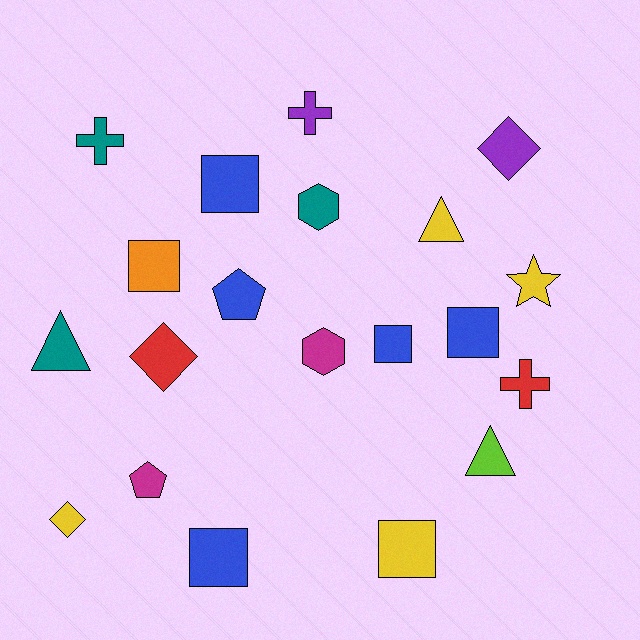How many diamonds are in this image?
There are 3 diamonds.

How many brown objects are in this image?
There are no brown objects.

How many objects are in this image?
There are 20 objects.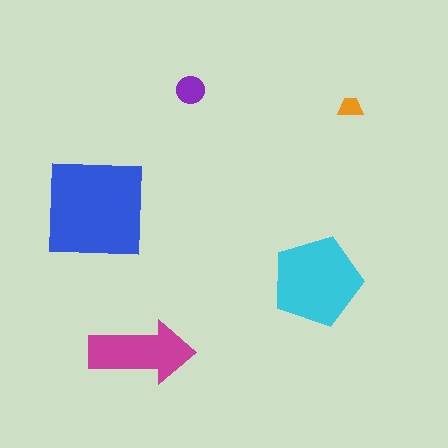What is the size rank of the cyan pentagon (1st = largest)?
2nd.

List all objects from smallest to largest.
The orange trapezoid, the purple circle, the magenta arrow, the cyan pentagon, the blue square.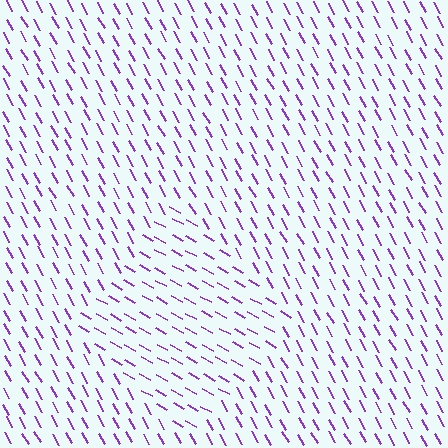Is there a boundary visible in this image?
Yes, there is a texture boundary formed by a change in line orientation.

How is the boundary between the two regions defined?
The boundary is defined purely by a change in line orientation (approximately 32 degrees difference). All lines are the same color and thickness.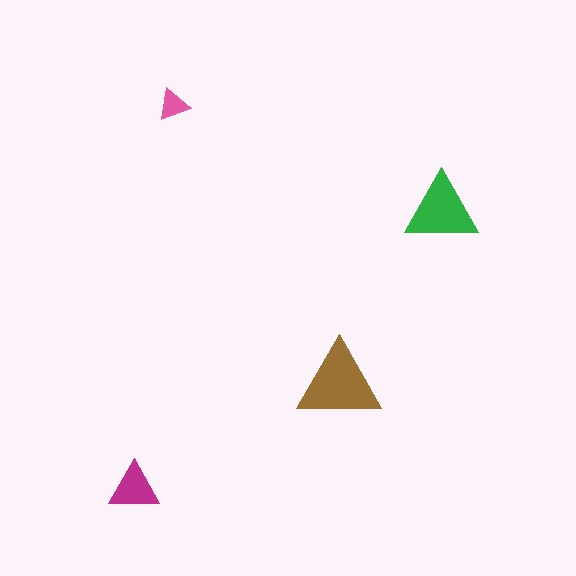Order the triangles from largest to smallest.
the brown one, the green one, the magenta one, the pink one.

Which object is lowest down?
The magenta triangle is bottommost.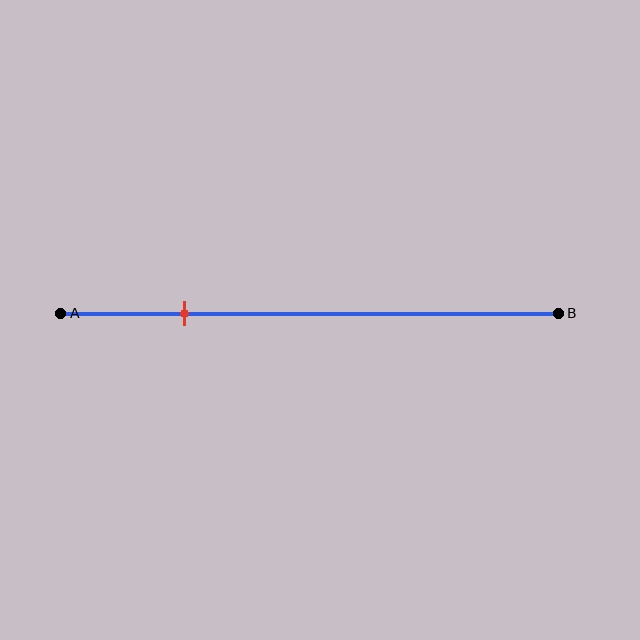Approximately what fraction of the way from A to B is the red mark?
The red mark is approximately 25% of the way from A to B.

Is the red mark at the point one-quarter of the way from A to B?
Yes, the mark is approximately at the one-quarter point.